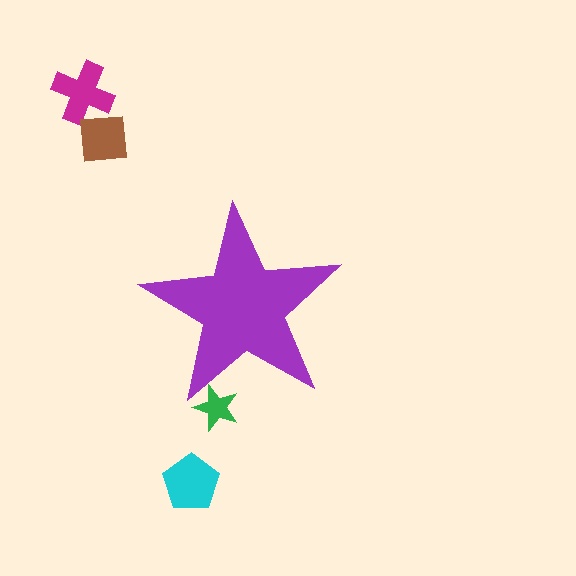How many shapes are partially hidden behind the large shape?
1 shape is partially hidden.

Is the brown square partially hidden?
No, the brown square is fully visible.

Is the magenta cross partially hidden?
No, the magenta cross is fully visible.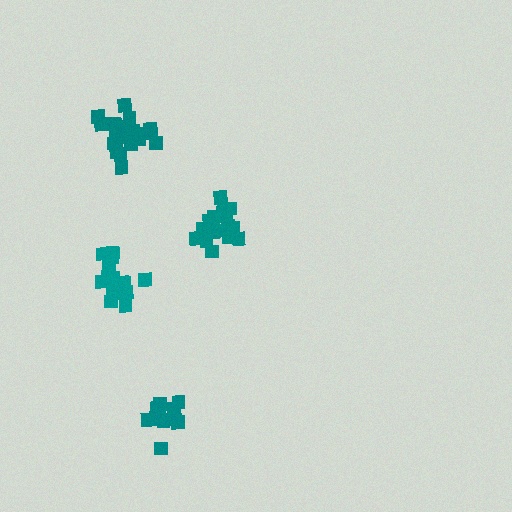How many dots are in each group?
Group 1: 19 dots, Group 2: 20 dots, Group 3: 20 dots, Group 4: 15 dots (74 total).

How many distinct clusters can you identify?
There are 4 distinct clusters.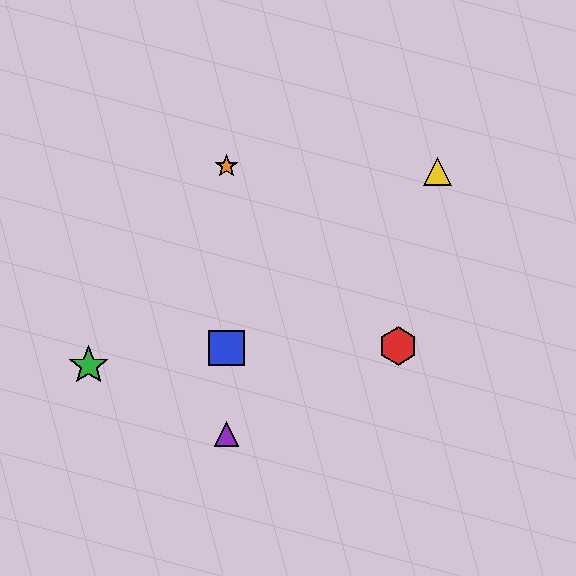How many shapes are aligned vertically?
3 shapes (the blue square, the purple triangle, the orange star) are aligned vertically.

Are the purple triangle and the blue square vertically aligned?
Yes, both are at x≈226.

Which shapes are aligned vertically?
The blue square, the purple triangle, the orange star are aligned vertically.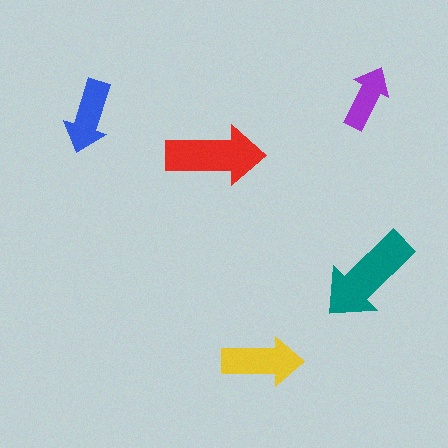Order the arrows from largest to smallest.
the teal one, the red one, the yellow one, the blue one, the purple one.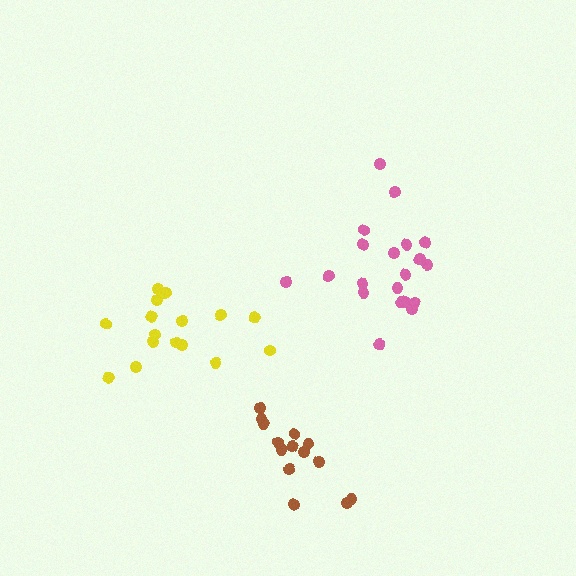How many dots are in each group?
Group 1: 20 dots, Group 2: 14 dots, Group 3: 16 dots (50 total).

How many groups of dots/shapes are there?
There are 3 groups.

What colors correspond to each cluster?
The clusters are colored: pink, brown, yellow.